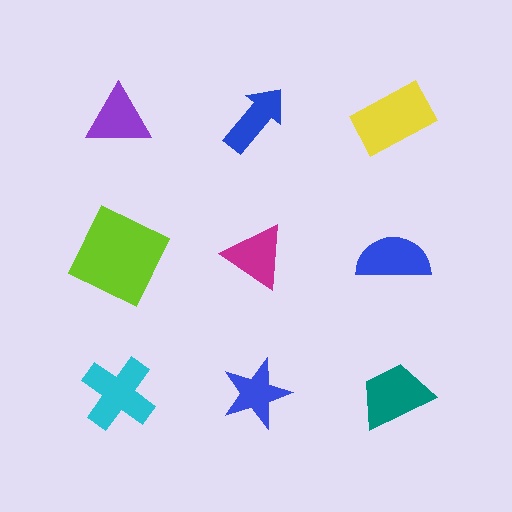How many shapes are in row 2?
3 shapes.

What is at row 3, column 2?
A blue star.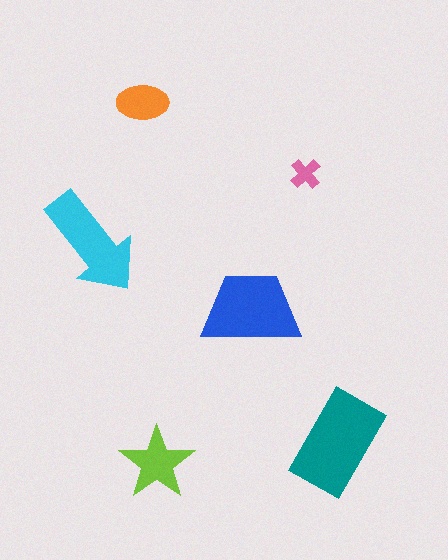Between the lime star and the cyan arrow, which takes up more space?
The cyan arrow.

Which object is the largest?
The teal rectangle.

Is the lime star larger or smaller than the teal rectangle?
Smaller.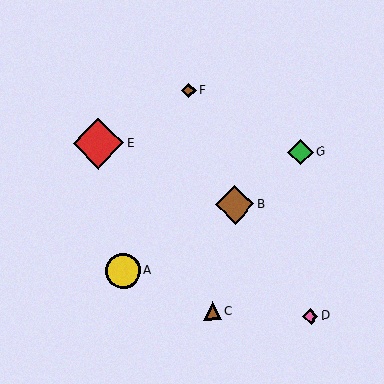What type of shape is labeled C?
Shape C is a brown triangle.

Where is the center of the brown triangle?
The center of the brown triangle is at (213, 311).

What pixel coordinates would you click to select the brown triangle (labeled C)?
Click at (213, 311) to select the brown triangle C.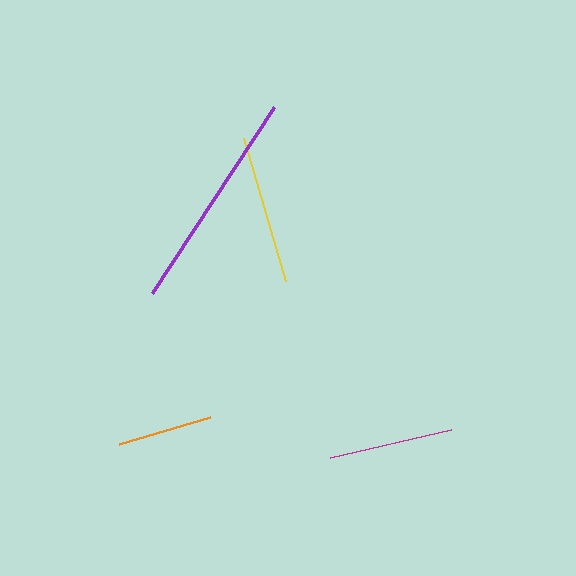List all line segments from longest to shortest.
From longest to shortest: purple, yellow, magenta, orange.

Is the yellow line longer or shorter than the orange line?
The yellow line is longer than the orange line.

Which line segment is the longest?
The purple line is the longest at approximately 222 pixels.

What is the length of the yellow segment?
The yellow segment is approximately 149 pixels long.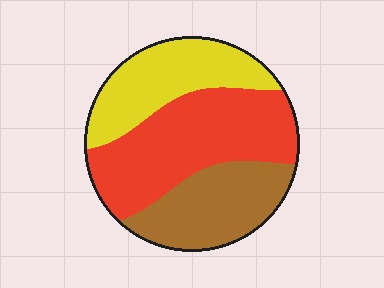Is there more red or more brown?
Red.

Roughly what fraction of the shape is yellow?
Yellow covers 28% of the shape.